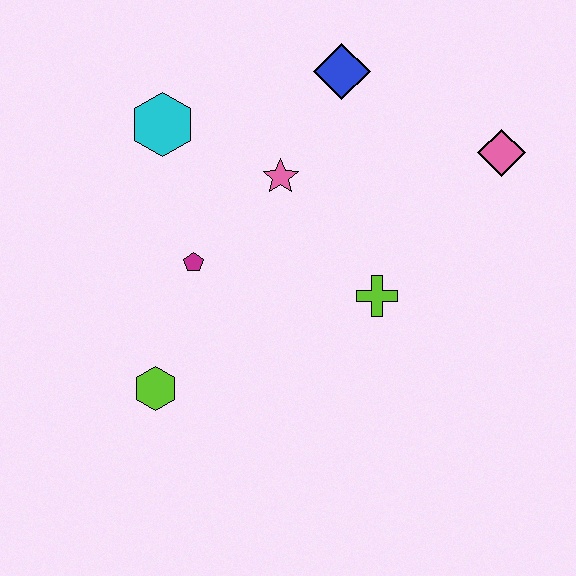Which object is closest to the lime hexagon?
The magenta pentagon is closest to the lime hexagon.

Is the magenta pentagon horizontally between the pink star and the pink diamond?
No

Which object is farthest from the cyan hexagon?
The pink diamond is farthest from the cyan hexagon.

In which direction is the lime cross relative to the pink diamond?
The lime cross is below the pink diamond.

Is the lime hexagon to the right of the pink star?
No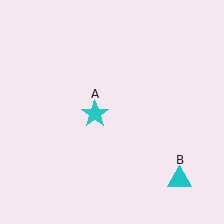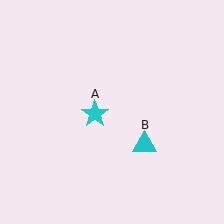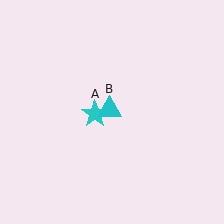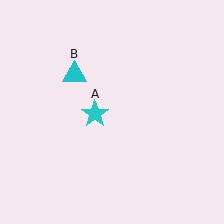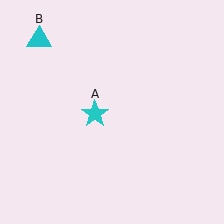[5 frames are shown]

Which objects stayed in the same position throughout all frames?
Cyan star (object A) remained stationary.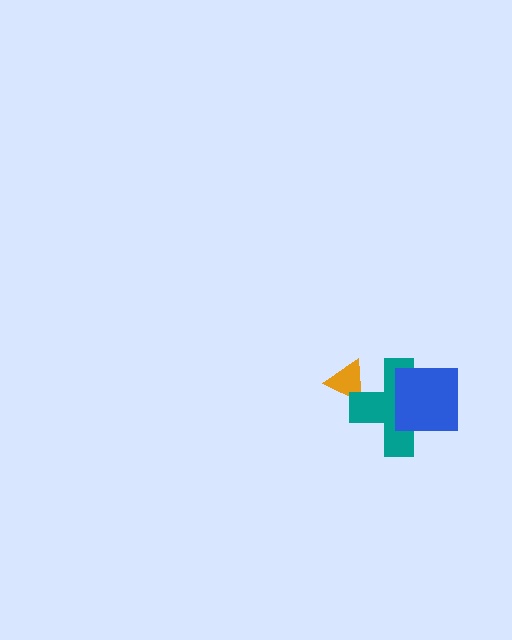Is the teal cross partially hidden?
Yes, it is partially covered by another shape.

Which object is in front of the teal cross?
The blue square is in front of the teal cross.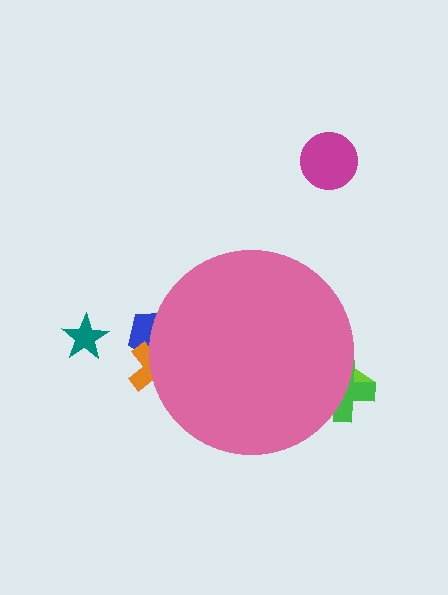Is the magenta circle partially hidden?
No, the magenta circle is fully visible.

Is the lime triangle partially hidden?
Yes, the lime triangle is partially hidden behind the pink circle.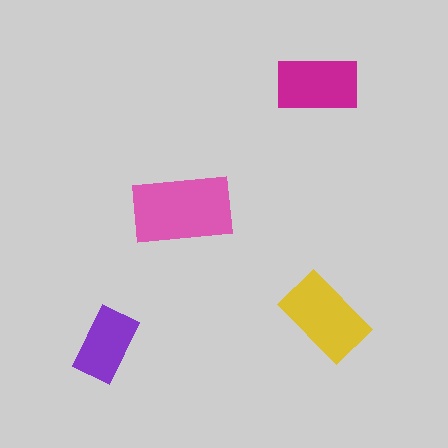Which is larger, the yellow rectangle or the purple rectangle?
The yellow one.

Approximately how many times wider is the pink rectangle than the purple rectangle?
About 1.5 times wider.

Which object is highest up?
The magenta rectangle is topmost.